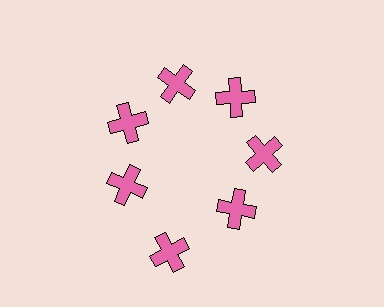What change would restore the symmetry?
The symmetry would be restored by moving it inward, back onto the ring so that all 7 crosses sit at equal angles and equal distance from the center.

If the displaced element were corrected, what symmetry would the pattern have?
It would have 7-fold rotational symmetry — the pattern would map onto itself every 51 degrees.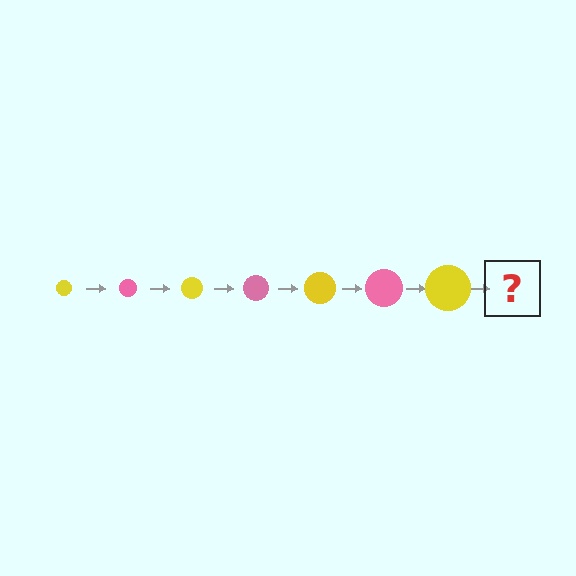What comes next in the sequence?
The next element should be a pink circle, larger than the previous one.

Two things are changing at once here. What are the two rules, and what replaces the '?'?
The two rules are that the circle grows larger each step and the color cycles through yellow and pink. The '?' should be a pink circle, larger than the previous one.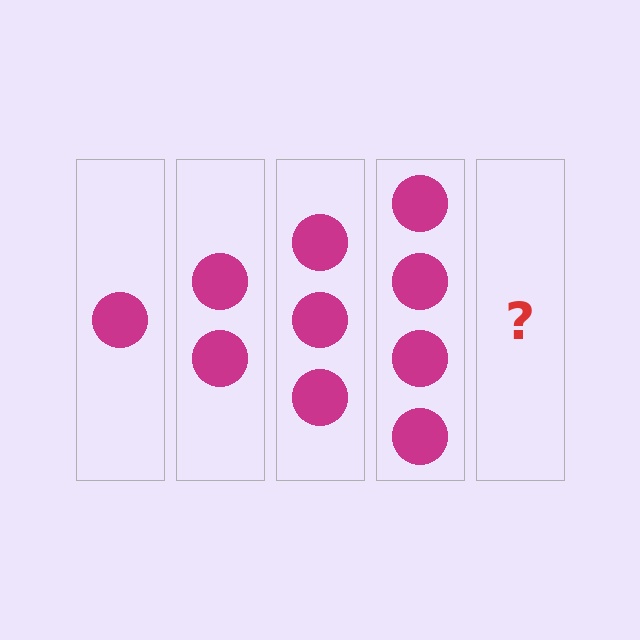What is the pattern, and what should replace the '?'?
The pattern is that each step adds one more circle. The '?' should be 5 circles.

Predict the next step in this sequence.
The next step is 5 circles.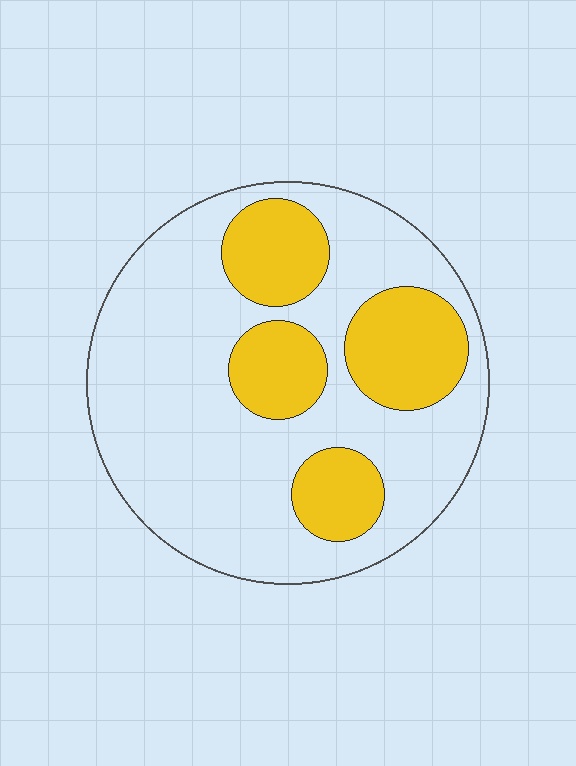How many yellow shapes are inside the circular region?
4.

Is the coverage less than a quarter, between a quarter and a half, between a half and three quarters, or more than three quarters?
Between a quarter and a half.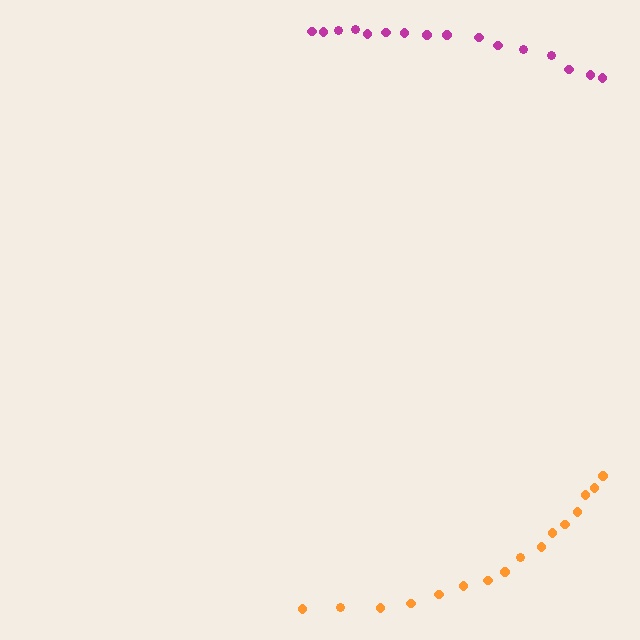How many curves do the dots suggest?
There are 2 distinct paths.